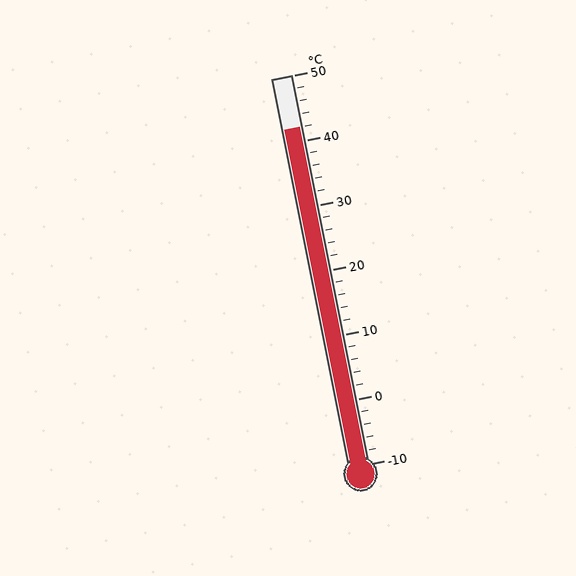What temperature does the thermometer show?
The thermometer shows approximately 42°C.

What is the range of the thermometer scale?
The thermometer scale ranges from -10°C to 50°C.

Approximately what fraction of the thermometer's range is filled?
The thermometer is filled to approximately 85% of its range.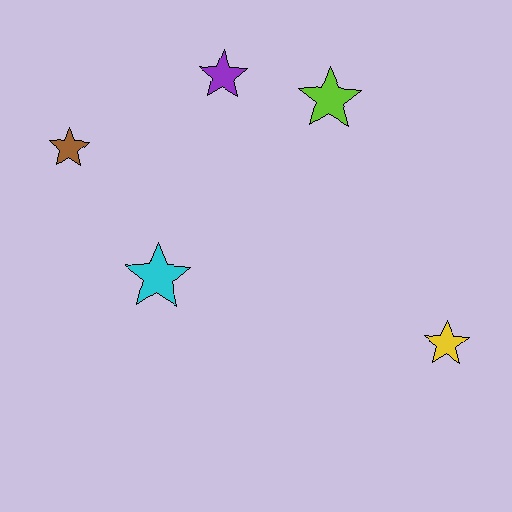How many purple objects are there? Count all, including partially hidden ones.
There is 1 purple object.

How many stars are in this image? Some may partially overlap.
There are 5 stars.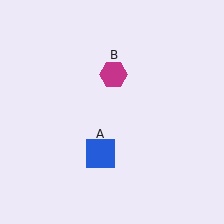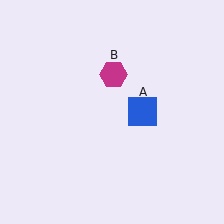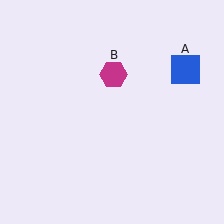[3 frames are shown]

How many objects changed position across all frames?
1 object changed position: blue square (object A).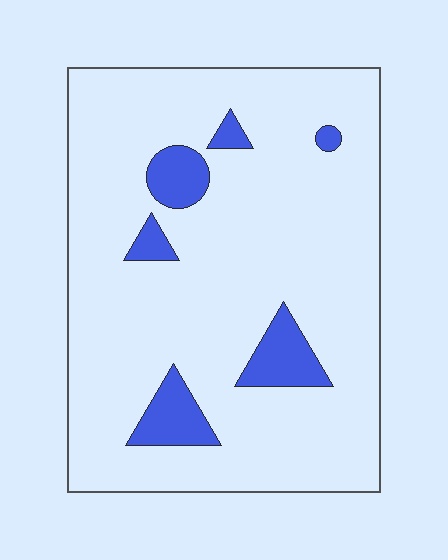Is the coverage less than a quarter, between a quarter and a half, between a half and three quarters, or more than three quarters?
Less than a quarter.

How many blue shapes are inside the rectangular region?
6.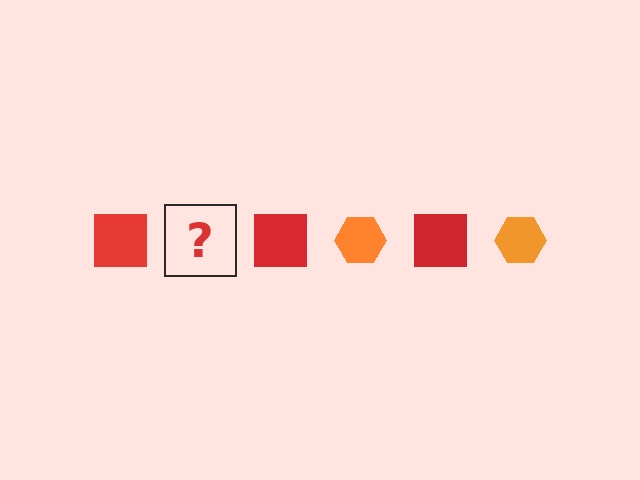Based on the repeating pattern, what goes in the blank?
The blank should be an orange hexagon.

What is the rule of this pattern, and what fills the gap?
The rule is that the pattern alternates between red square and orange hexagon. The gap should be filled with an orange hexagon.